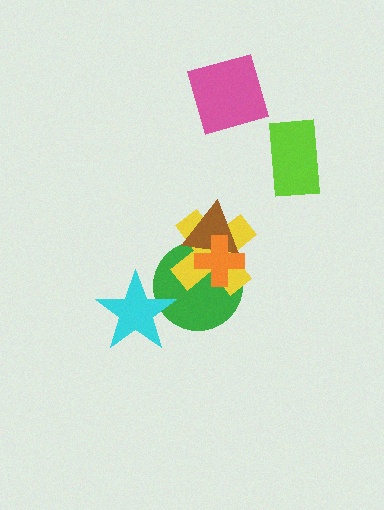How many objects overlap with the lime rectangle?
0 objects overlap with the lime rectangle.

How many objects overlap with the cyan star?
1 object overlaps with the cyan star.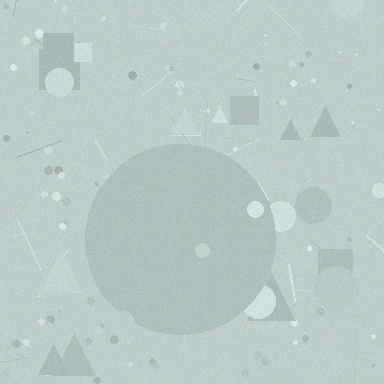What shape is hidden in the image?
A circle is hidden in the image.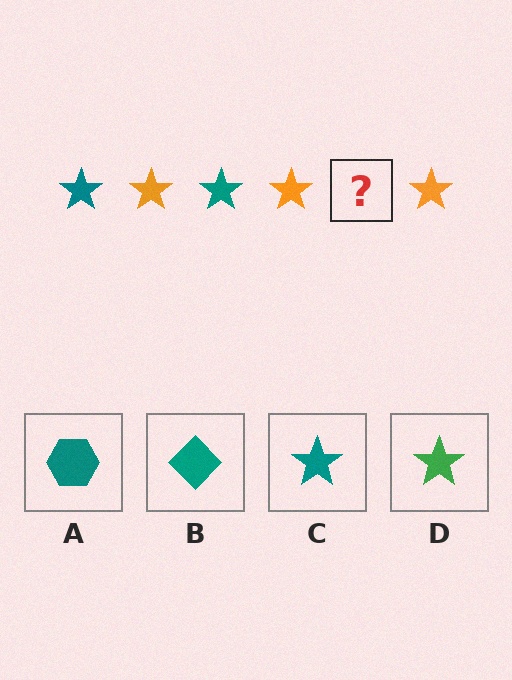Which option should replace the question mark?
Option C.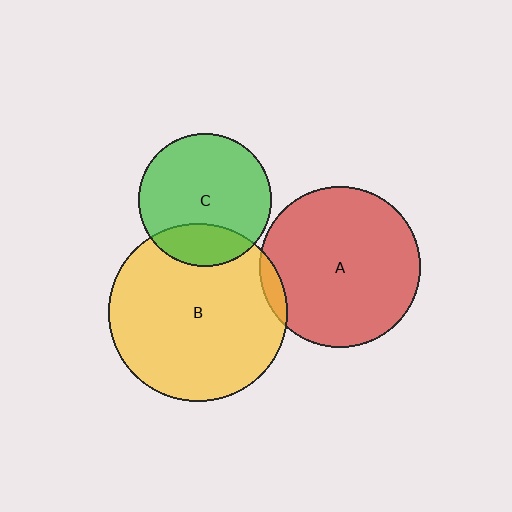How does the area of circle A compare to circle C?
Approximately 1.5 times.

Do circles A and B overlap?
Yes.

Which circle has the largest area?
Circle B (yellow).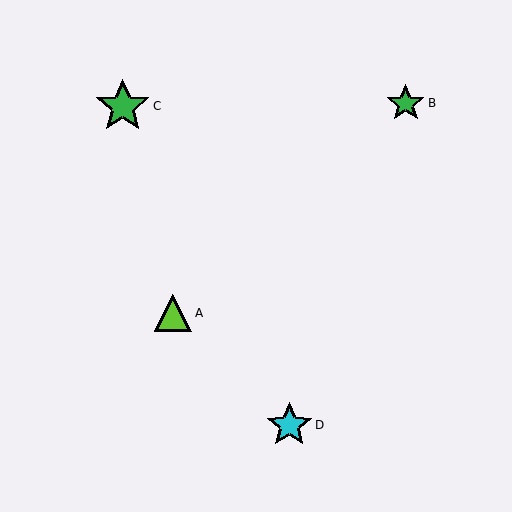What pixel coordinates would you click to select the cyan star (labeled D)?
Click at (289, 425) to select the cyan star D.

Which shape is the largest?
The green star (labeled C) is the largest.